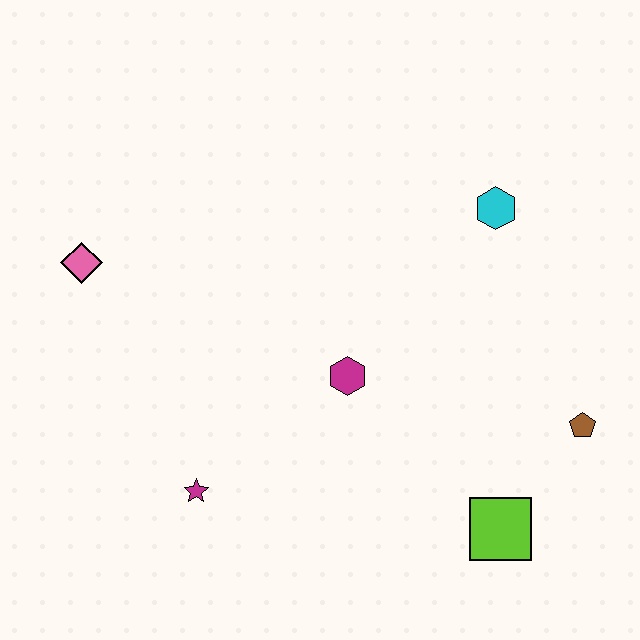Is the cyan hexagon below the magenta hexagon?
No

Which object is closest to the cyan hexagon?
The magenta hexagon is closest to the cyan hexagon.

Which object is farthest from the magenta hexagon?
The pink diamond is farthest from the magenta hexagon.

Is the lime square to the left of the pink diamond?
No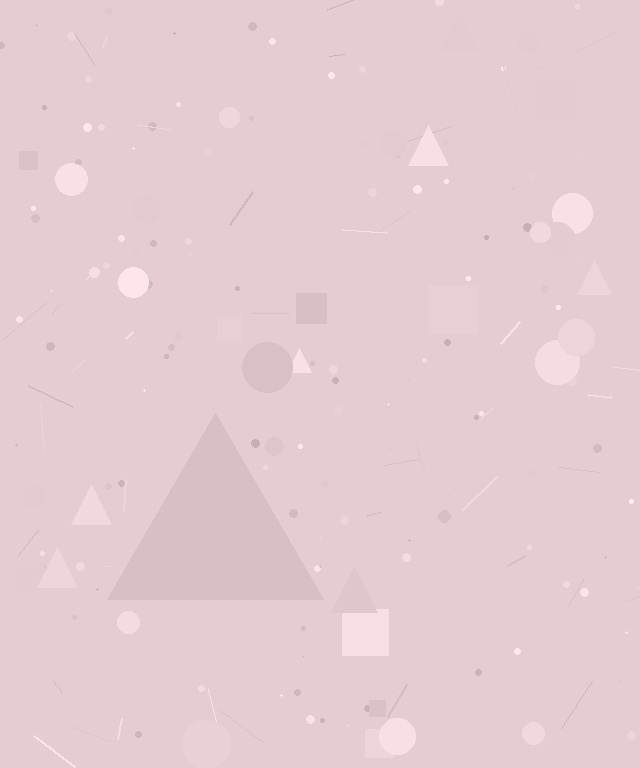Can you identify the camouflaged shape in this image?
The camouflaged shape is a triangle.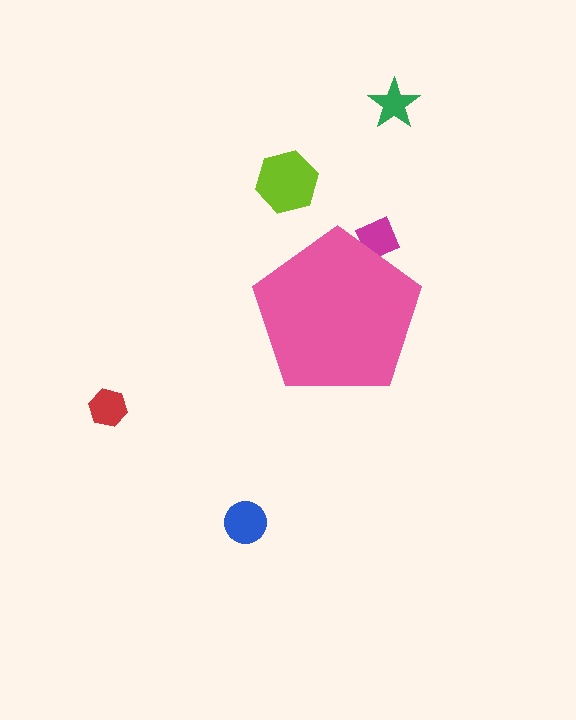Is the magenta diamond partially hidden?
Yes, the magenta diamond is partially hidden behind the pink pentagon.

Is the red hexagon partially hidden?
No, the red hexagon is fully visible.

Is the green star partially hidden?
No, the green star is fully visible.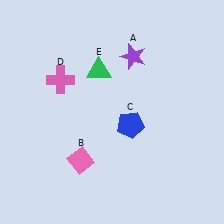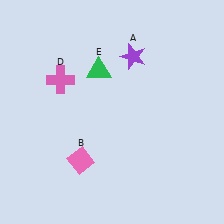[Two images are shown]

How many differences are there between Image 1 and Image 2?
There is 1 difference between the two images.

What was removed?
The blue pentagon (C) was removed in Image 2.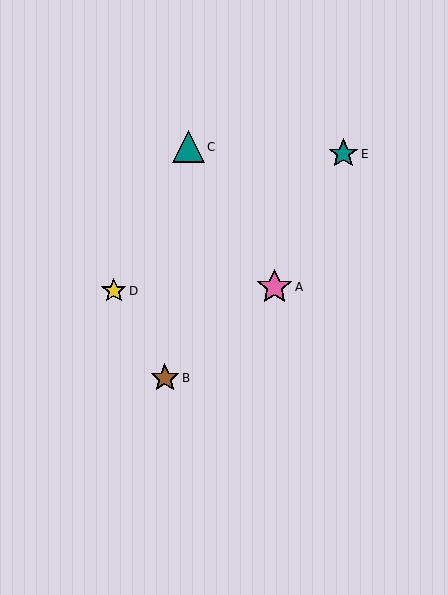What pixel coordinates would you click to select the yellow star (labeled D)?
Click at (114, 291) to select the yellow star D.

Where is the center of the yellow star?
The center of the yellow star is at (114, 291).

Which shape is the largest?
The pink star (labeled A) is the largest.